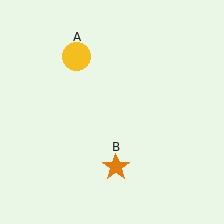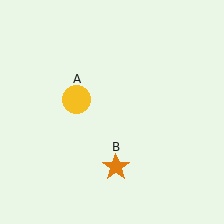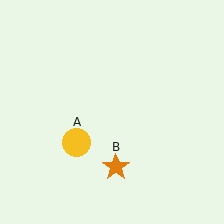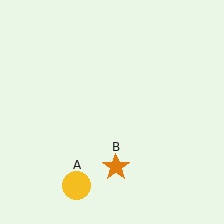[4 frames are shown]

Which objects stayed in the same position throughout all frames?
Orange star (object B) remained stationary.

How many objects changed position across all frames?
1 object changed position: yellow circle (object A).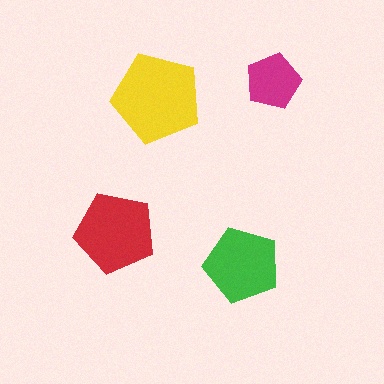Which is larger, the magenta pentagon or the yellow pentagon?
The yellow one.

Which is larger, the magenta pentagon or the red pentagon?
The red one.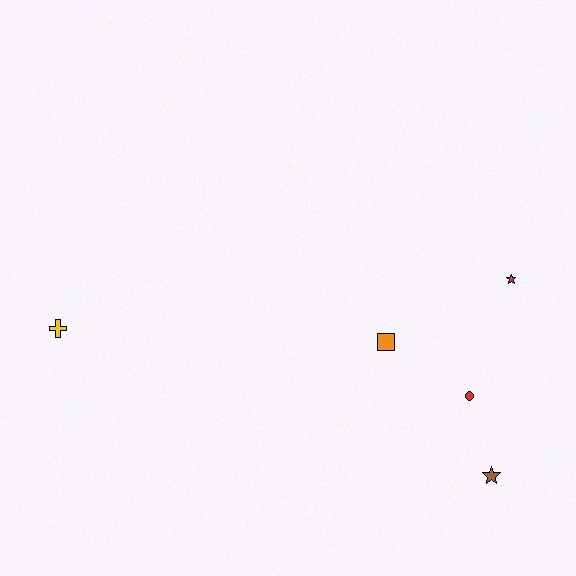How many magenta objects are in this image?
There is 1 magenta object.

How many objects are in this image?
There are 5 objects.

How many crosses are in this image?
There is 1 cross.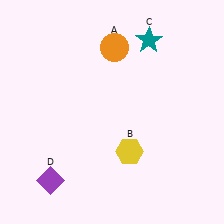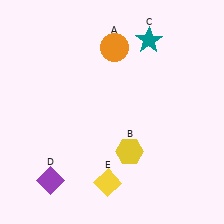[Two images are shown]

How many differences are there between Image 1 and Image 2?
There is 1 difference between the two images.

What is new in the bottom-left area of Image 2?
A yellow diamond (E) was added in the bottom-left area of Image 2.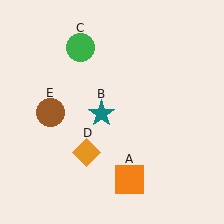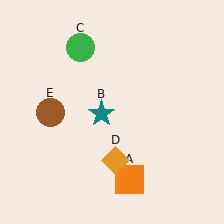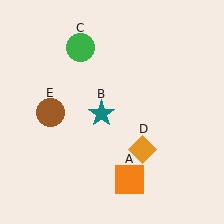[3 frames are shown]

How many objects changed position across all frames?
1 object changed position: orange diamond (object D).